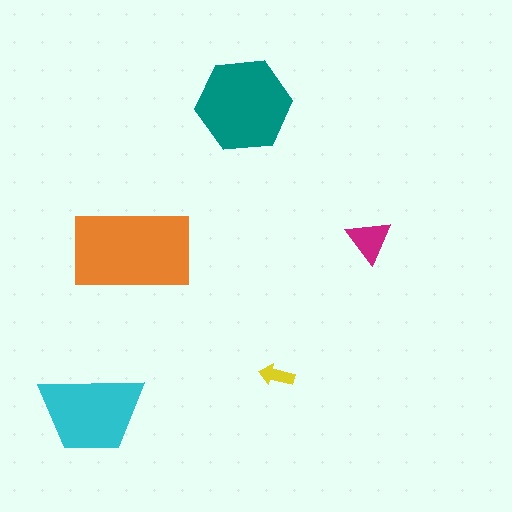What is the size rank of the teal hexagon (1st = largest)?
2nd.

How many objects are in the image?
There are 5 objects in the image.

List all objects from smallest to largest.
The yellow arrow, the magenta triangle, the cyan trapezoid, the teal hexagon, the orange rectangle.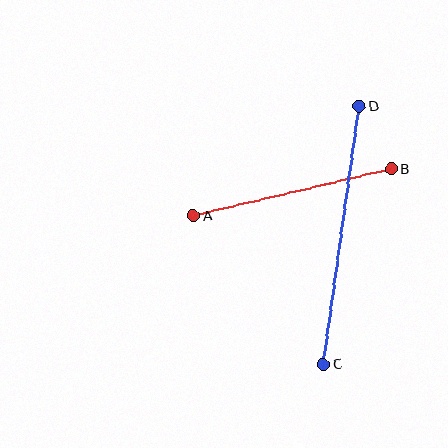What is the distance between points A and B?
The distance is approximately 203 pixels.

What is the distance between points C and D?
The distance is approximately 261 pixels.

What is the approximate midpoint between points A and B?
The midpoint is at approximately (292, 192) pixels.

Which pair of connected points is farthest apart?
Points C and D are farthest apart.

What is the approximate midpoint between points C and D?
The midpoint is at approximately (341, 235) pixels.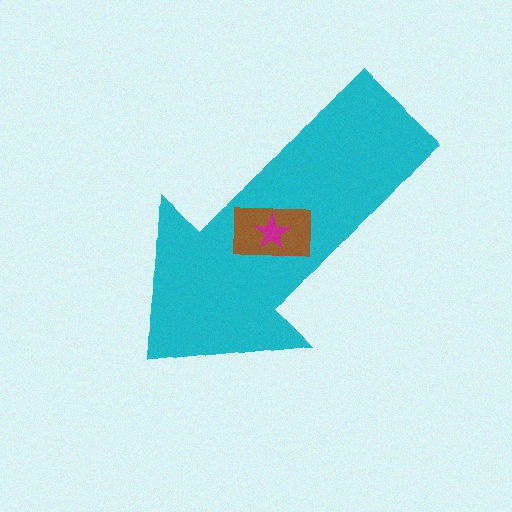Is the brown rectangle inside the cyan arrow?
Yes.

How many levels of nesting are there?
3.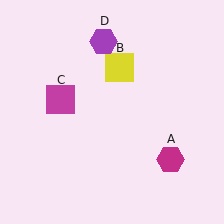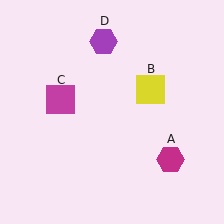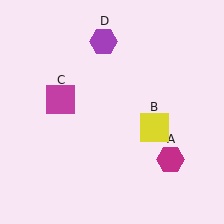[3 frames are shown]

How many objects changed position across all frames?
1 object changed position: yellow square (object B).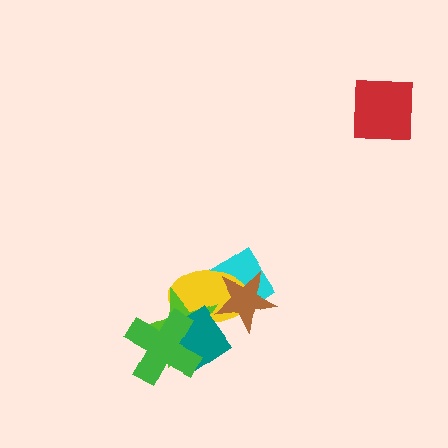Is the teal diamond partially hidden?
Yes, it is partially covered by another shape.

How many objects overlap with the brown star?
2 objects overlap with the brown star.